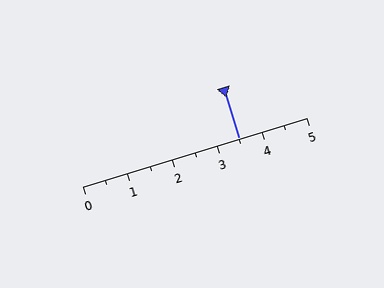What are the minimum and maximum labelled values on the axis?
The axis runs from 0 to 5.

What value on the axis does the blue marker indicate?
The marker indicates approximately 3.5.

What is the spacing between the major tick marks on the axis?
The major ticks are spaced 1 apart.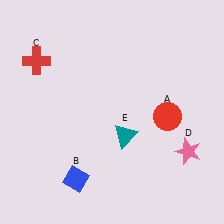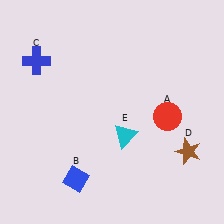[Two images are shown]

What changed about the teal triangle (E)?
In Image 1, E is teal. In Image 2, it changed to cyan.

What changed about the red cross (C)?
In Image 1, C is red. In Image 2, it changed to blue.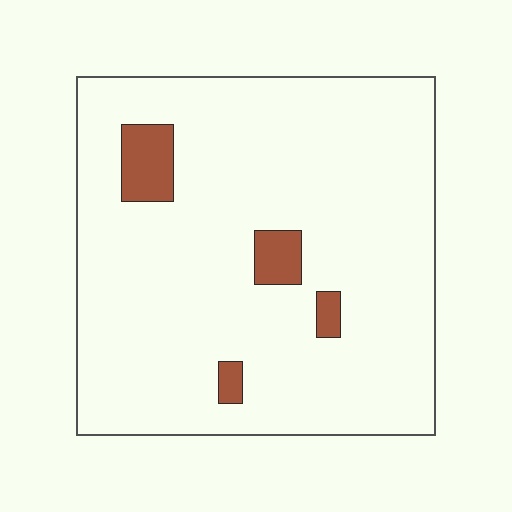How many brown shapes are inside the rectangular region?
4.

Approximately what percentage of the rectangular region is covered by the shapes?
Approximately 5%.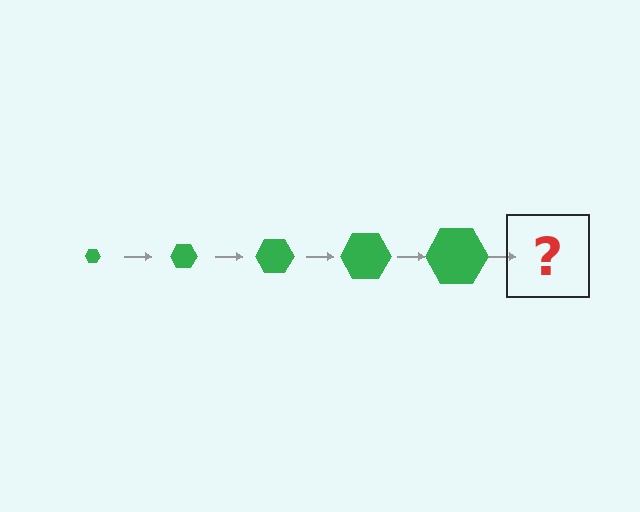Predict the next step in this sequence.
The next step is a green hexagon, larger than the previous one.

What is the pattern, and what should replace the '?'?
The pattern is that the hexagon gets progressively larger each step. The '?' should be a green hexagon, larger than the previous one.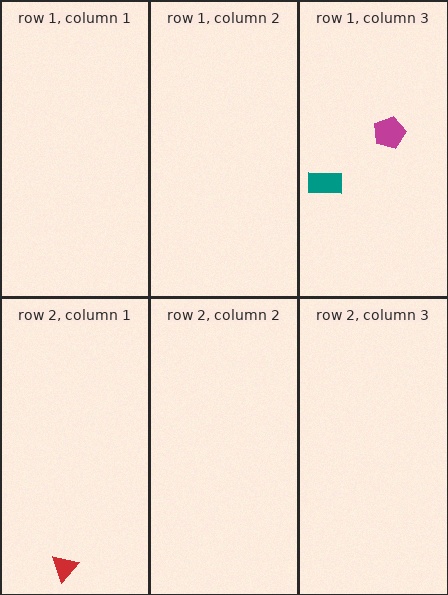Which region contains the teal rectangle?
The row 1, column 3 region.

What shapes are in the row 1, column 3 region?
The magenta pentagon, the teal rectangle.